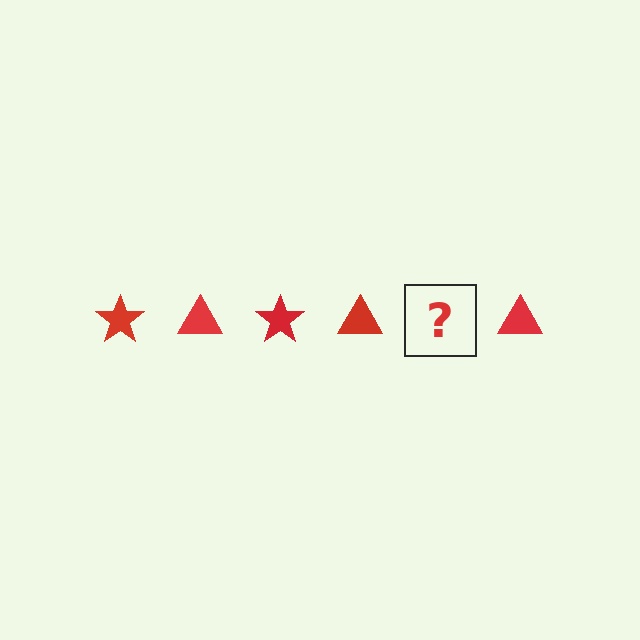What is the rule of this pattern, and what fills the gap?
The rule is that the pattern cycles through star, triangle shapes in red. The gap should be filled with a red star.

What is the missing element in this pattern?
The missing element is a red star.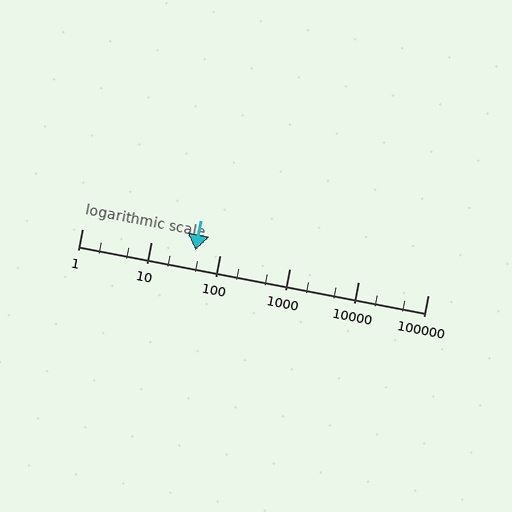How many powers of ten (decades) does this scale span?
The scale spans 5 decades, from 1 to 100000.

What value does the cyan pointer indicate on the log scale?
The pointer indicates approximately 44.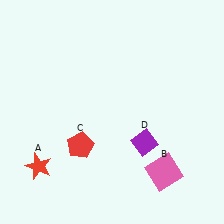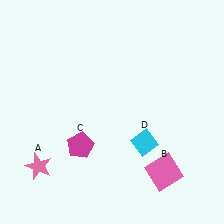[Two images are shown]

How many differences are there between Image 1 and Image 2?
There are 3 differences between the two images.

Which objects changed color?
A changed from red to pink. C changed from red to magenta. D changed from purple to cyan.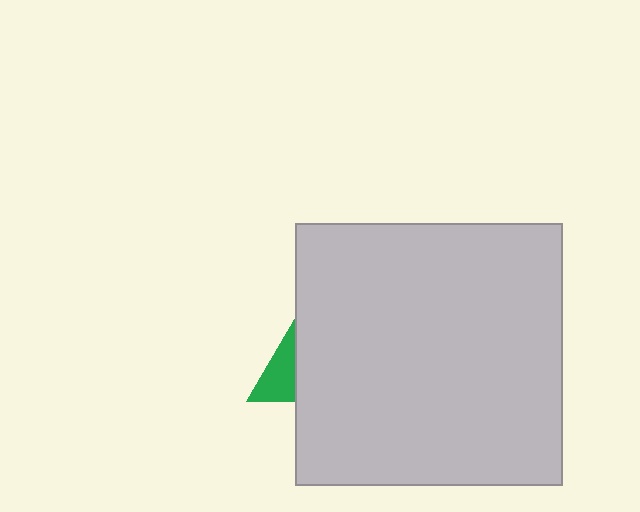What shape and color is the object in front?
The object in front is a light gray rectangle.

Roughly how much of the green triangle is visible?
A small part of it is visible (roughly 29%).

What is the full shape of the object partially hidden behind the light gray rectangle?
The partially hidden object is a green triangle.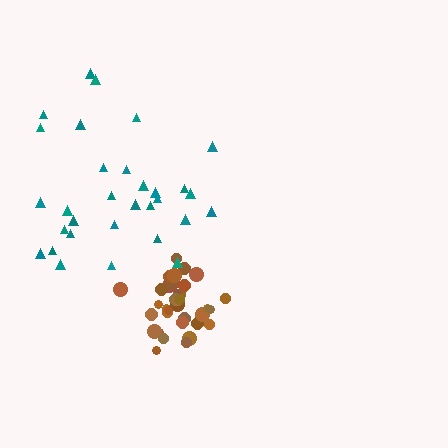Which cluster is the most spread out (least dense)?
Teal.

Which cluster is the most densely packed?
Brown.